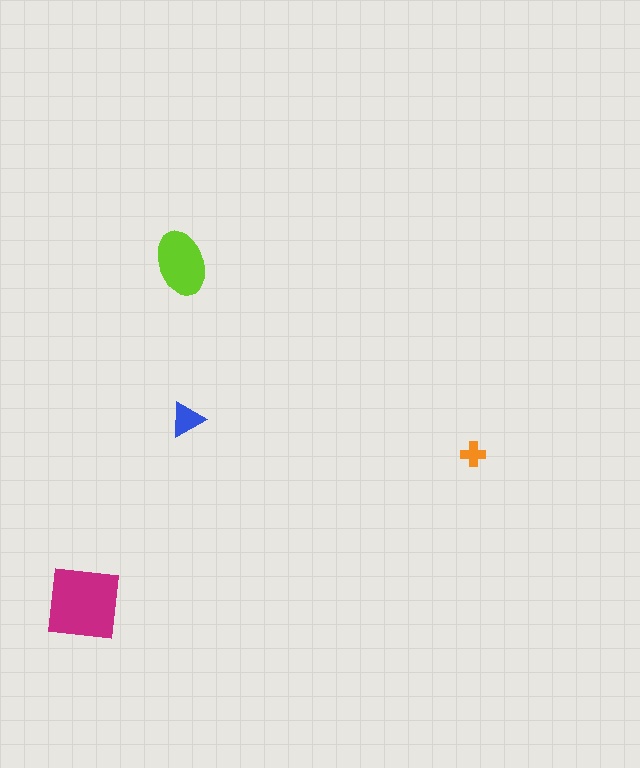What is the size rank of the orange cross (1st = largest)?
4th.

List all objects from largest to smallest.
The magenta square, the lime ellipse, the blue triangle, the orange cross.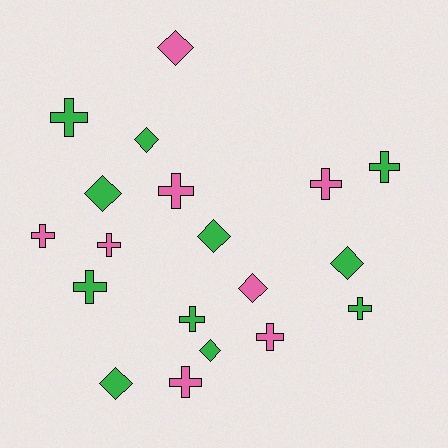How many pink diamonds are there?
There are 2 pink diamonds.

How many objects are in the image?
There are 19 objects.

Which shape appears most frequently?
Cross, with 11 objects.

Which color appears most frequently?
Green, with 11 objects.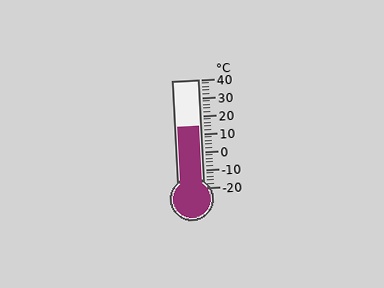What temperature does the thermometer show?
The thermometer shows approximately 14°C.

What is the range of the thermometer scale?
The thermometer scale ranges from -20°C to 40°C.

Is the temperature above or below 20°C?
The temperature is below 20°C.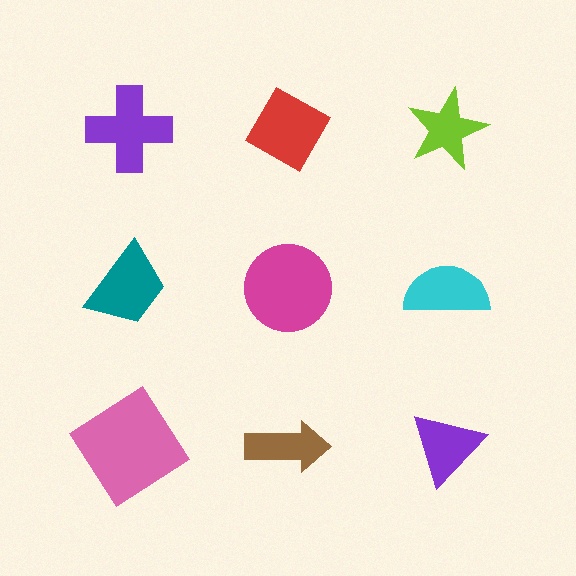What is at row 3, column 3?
A purple triangle.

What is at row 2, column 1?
A teal trapezoid.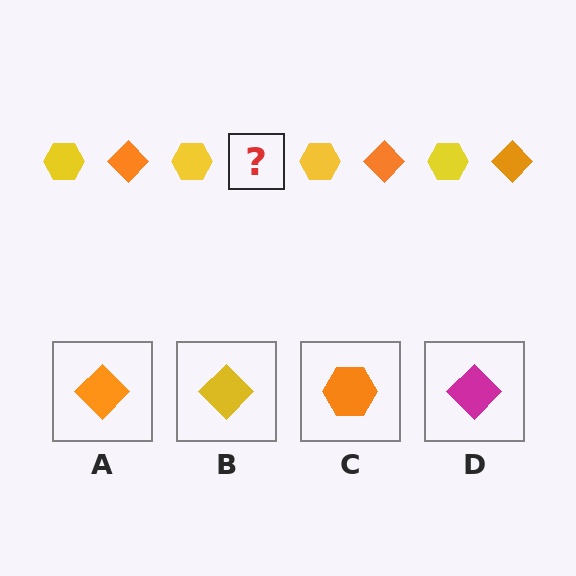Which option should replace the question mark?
Option A.